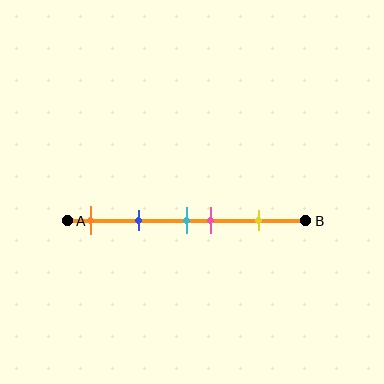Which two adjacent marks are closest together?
The cyan and pink marks are the closest adjacent pair.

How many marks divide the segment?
There are 5 marks dividing the segment.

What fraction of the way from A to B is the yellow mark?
The yellow mark is approximately 80% (0.8) of the way from A to B.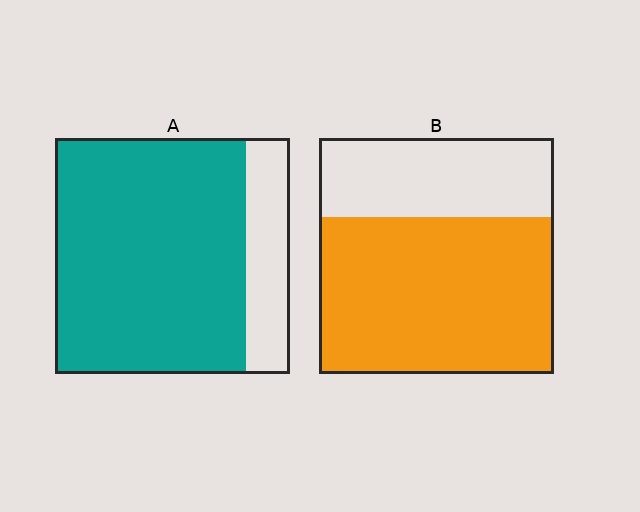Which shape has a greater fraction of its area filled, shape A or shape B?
Shape A.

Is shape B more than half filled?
Yes.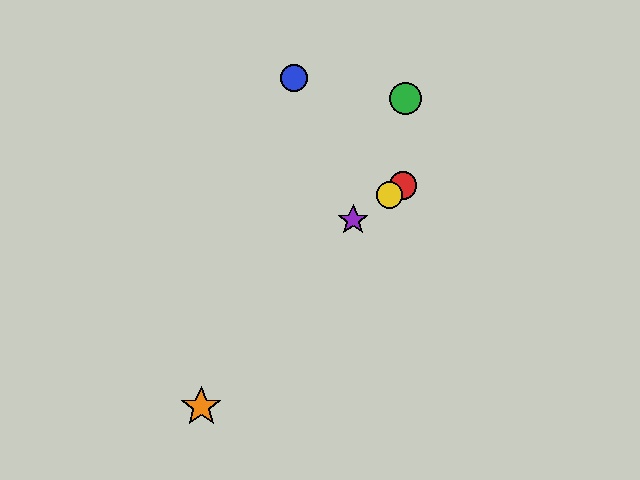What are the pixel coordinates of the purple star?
The purple star is at (353, 220).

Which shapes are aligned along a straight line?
The red circle, the yellow circle, the purple star are aligned along a straight line.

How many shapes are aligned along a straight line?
3 shapes (the red circle, the yellow circle, the purple star) are aligned along a straight line.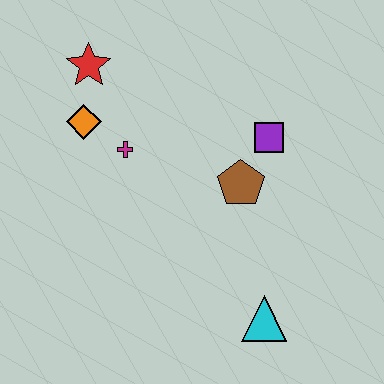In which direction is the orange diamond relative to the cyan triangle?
The orange diamond is above the cyan triangle.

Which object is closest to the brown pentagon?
The purple square is closest to the brown pentagon.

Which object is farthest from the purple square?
The red star is farthest from the purple square.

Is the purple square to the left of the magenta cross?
No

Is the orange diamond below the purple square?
No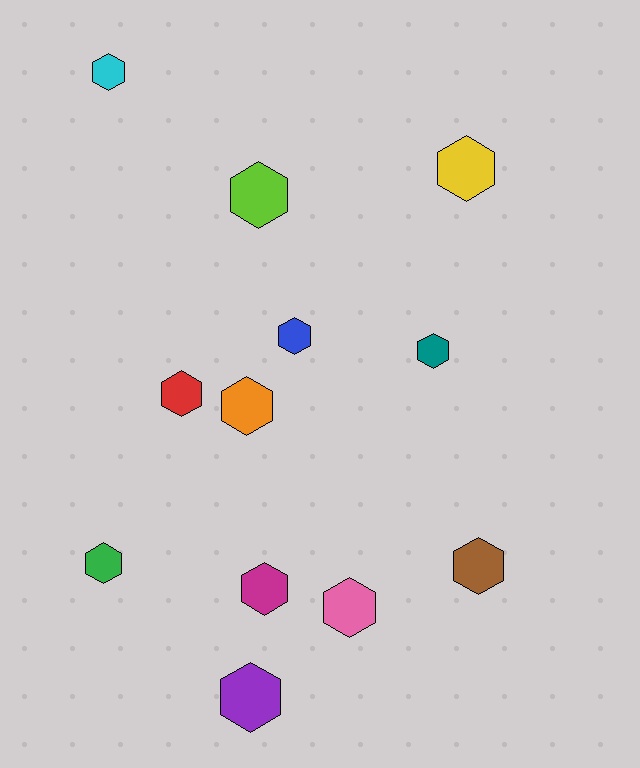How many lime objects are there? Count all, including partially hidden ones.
There is 1 lime object.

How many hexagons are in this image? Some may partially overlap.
There are 12 hexagons.